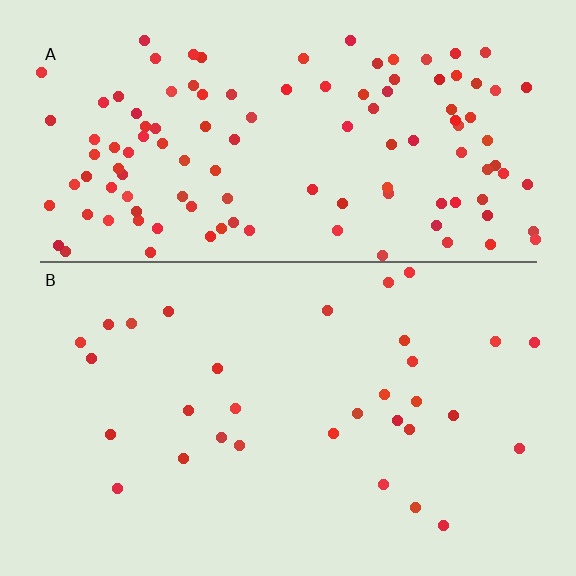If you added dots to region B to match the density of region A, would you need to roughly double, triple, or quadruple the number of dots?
Approximately quadruple.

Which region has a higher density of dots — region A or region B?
A (the top).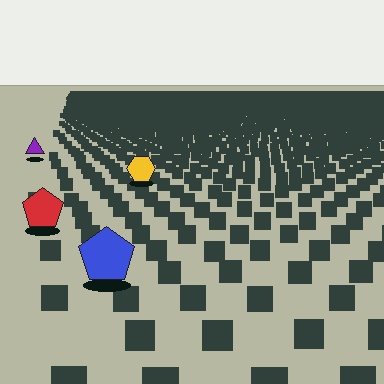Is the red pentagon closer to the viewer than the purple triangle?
Yes. The red pentagon is closer — you can tell from the texture gradient: the ground texture is coarser near it.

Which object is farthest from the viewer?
The purple triangle is farthest from the viewer. It appears smaller and the ground texture around it is denser.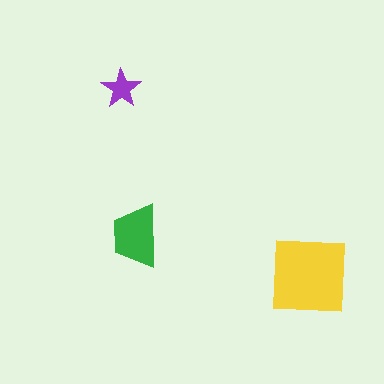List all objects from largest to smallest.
The yellow square, the green trapezoid, the purple star.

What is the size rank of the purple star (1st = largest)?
3rd.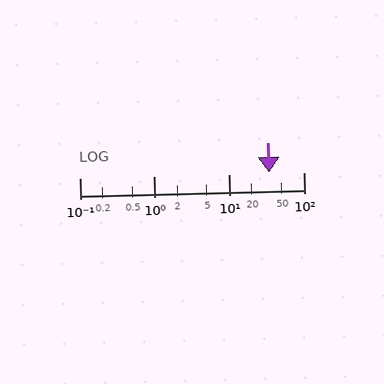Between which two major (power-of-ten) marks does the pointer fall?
The pointer is between 10 and 100.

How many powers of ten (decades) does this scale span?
The scale spans 3 decades, from 0.1 to 100.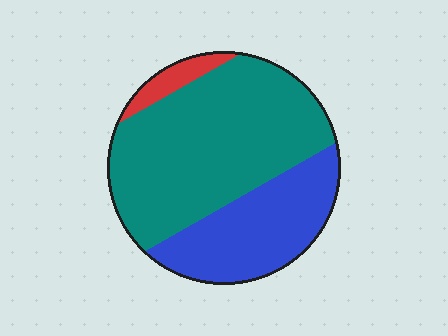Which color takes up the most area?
Teal, at roughly 60%.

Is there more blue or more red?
Blue.